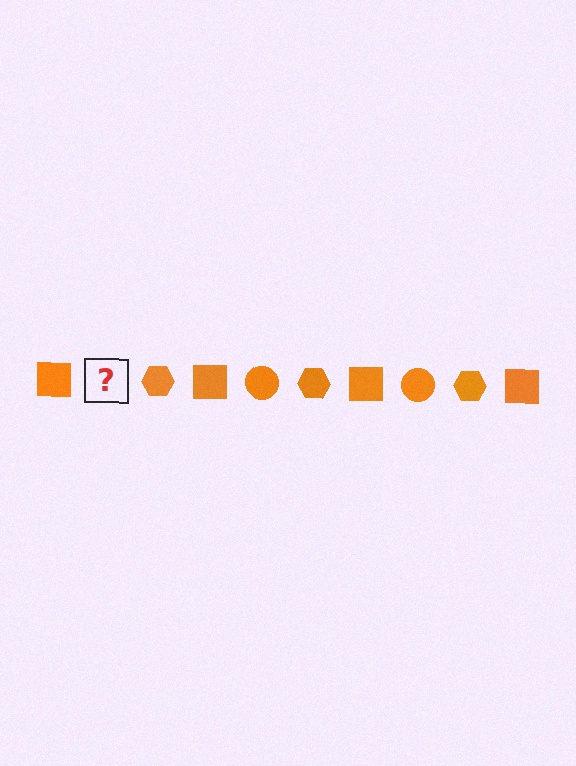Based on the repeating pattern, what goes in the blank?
The blank should be an orange circle.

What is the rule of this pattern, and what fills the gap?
The rule is that the pattern cycles through square, circle, hexagon shapes in orange. The gap should be filled with an orange circle.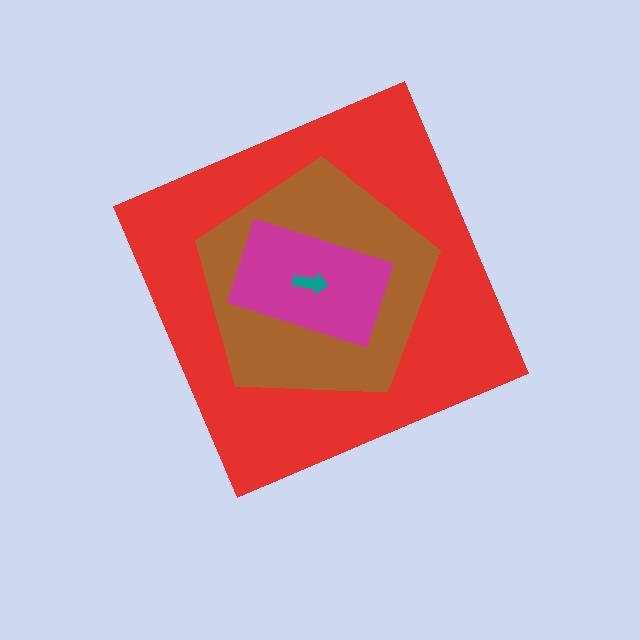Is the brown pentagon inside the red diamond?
Yes.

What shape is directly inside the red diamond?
The brown pentagon.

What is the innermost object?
The teal arrow.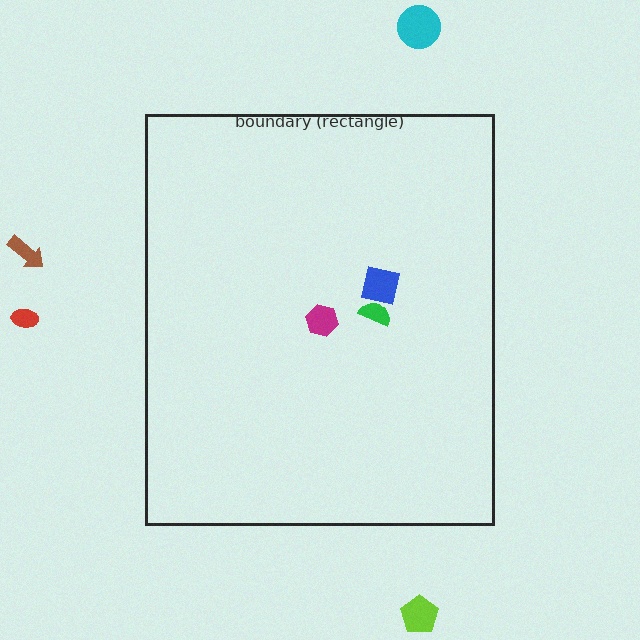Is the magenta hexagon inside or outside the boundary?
Inside.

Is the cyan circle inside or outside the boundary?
Outside.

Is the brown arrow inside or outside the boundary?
Outside.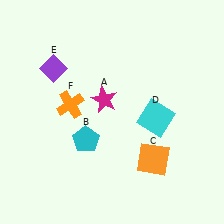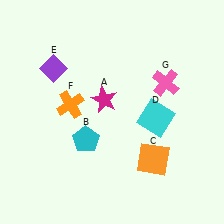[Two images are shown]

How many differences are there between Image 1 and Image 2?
There is 1 difference between the two images.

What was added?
A pink cross (G) was added in Image 2.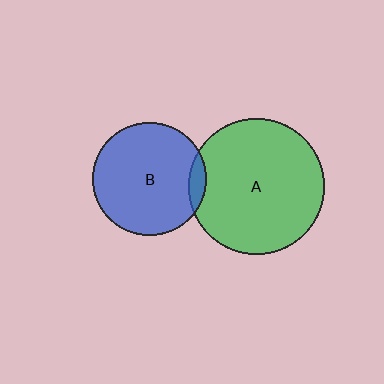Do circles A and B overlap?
Yes.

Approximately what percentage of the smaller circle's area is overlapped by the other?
Approximately 10%.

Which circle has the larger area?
Circle A (green).